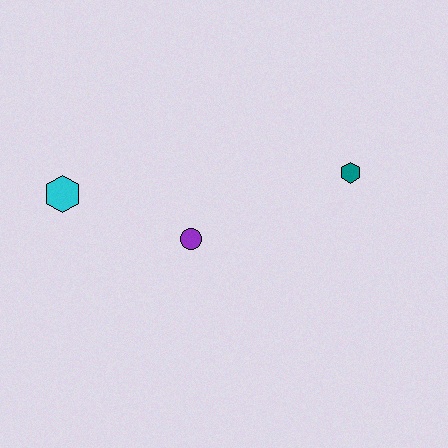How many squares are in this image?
There are no squares.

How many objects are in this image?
There are 3 objects.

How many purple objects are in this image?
There is 1 purple object.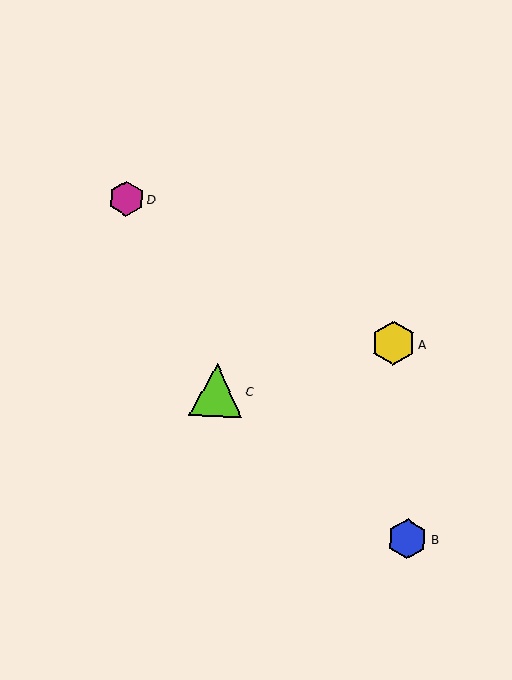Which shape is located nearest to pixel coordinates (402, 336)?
The yellow hexagon (labeled A) at (393, 343) is nearest to that location.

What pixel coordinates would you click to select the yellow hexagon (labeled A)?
Click at (393, 343) to select the yellow hexagon A.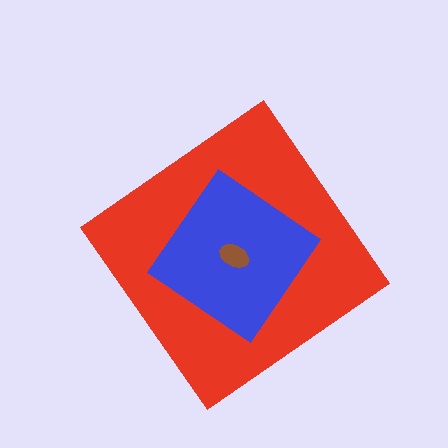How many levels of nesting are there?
3.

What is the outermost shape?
The red diamond.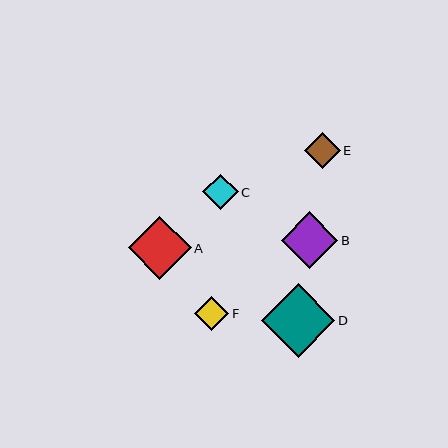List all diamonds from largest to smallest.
From largest to smallest: D, A, B, E, C, F.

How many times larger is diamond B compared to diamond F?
Diamond B is approximately 1.7 times the size of diamond F.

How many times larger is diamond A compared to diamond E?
Diamond A is approximately 1.8 times the size of diamond E.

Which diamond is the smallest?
Diamond F is the smallest with a size of approximately 34 pixels.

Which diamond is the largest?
Diamond D is the largest with a size of approximately 74 pixels.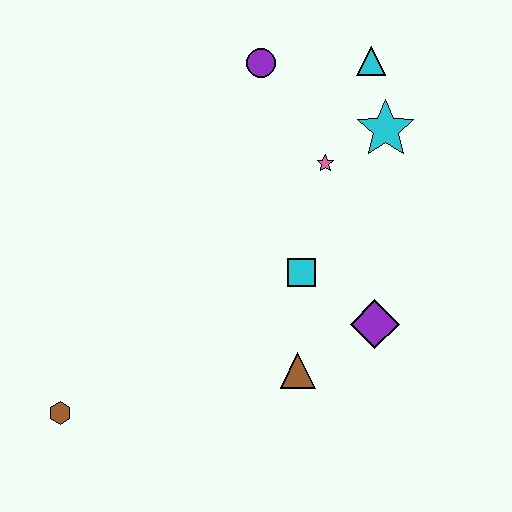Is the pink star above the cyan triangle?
No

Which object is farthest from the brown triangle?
The cyan triangle is farthest from the brown triangle.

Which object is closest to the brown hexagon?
The brown triangle is closest to the brown hexagon.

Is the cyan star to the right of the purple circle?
Yes